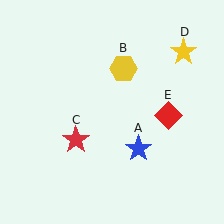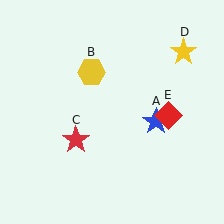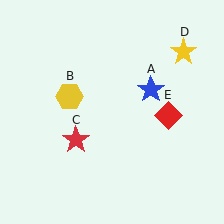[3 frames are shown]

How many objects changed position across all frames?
2 objects changed position: blue star (object A), yellow hexagon (object B).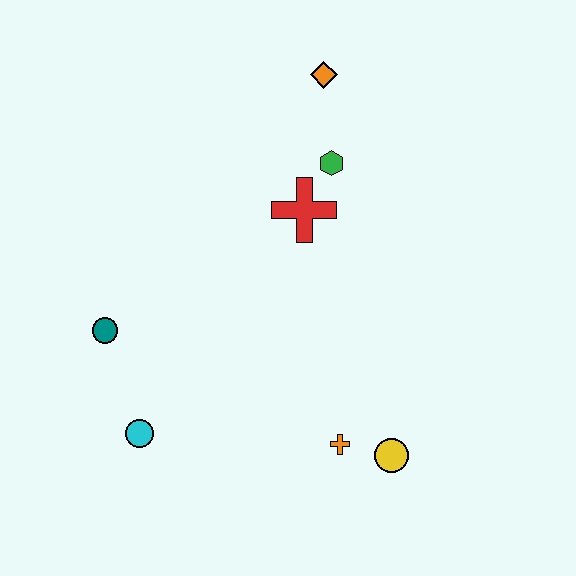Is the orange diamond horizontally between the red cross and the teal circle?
No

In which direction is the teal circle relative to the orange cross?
The teal circle is to the left of the orange cross.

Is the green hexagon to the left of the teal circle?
No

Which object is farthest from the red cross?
The cyan circle is farthest from the red cross.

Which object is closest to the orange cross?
The yellow circle is closest to the orange cross.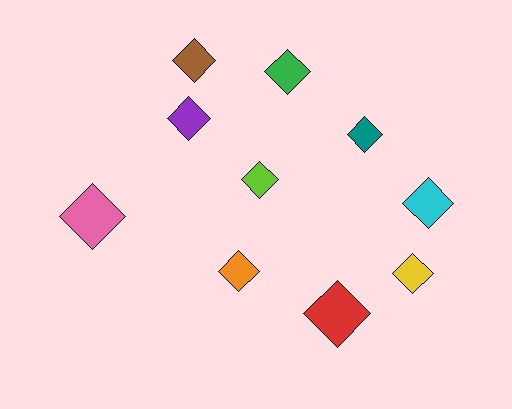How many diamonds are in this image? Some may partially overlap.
There are 10 diamonds.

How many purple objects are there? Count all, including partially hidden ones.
There is 1 purple object.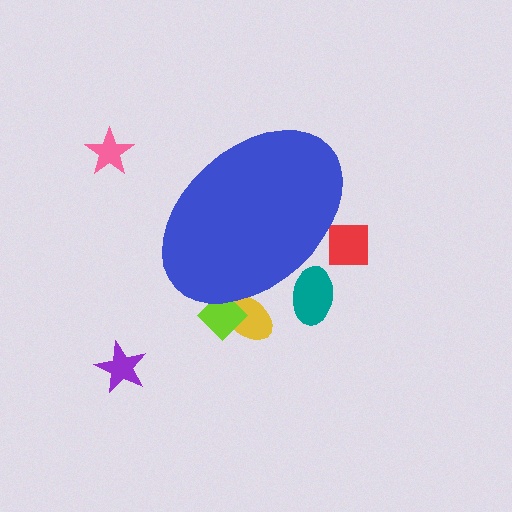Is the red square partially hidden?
Yes, the red square is partially hidden behind the blue ellipse.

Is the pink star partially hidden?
No, the pink star is fully visible.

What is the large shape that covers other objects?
A blue ellipse.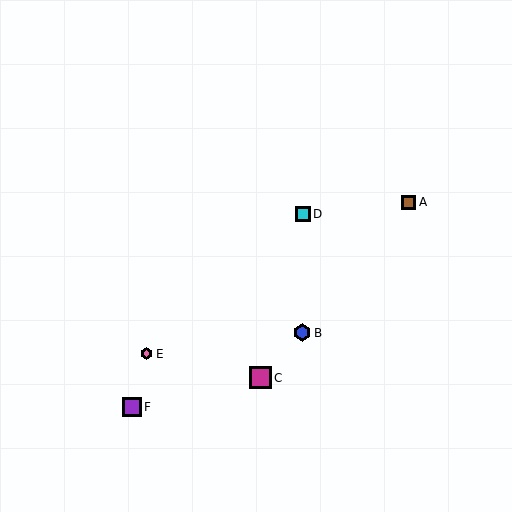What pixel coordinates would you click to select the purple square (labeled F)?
Click at (132, 407) to select the purple square F.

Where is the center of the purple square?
The center of the purple square is at (132, 407).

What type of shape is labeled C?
Shape C is a magenta square.